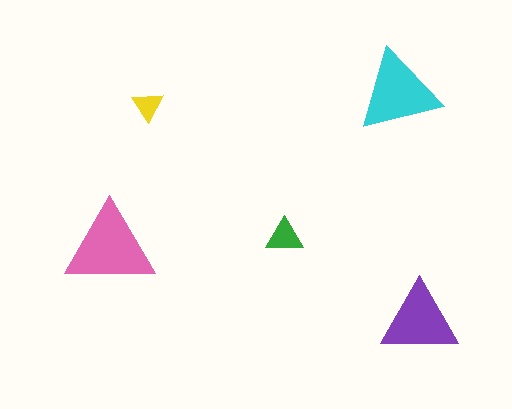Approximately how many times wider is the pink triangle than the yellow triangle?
About 3 times wider.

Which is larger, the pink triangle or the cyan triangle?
The pink one.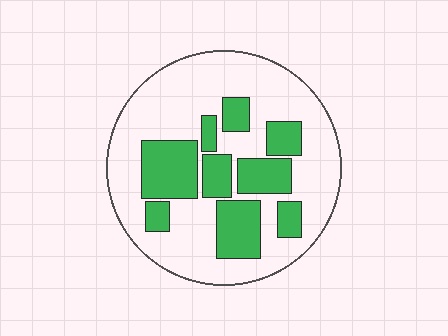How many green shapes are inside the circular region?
9.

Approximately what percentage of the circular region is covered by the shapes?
Approximately 30%.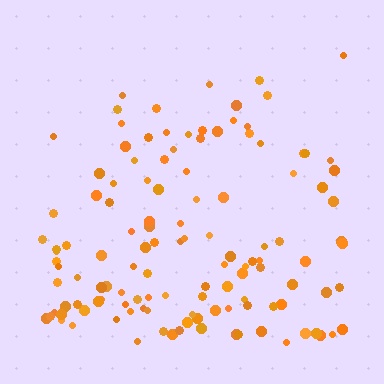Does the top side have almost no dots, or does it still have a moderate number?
Still a moderate number, just noticeably fewer than the bottom.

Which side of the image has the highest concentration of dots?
The bottom.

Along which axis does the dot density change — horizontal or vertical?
Vertical.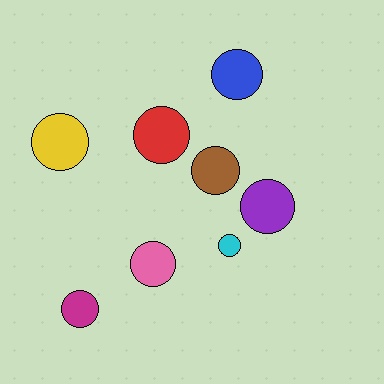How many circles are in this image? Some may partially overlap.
There are 8 circles.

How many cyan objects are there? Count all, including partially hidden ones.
There is 1 cyan object.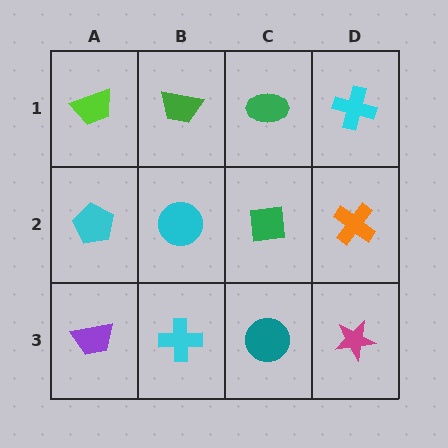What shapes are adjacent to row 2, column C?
A green ellipse (row 1, column C), a teal circle (row 3, column C), a cyan circle (row 2, column B), an orange cross (row 2, column D).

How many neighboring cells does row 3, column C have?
3.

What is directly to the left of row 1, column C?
A green trapezoid.